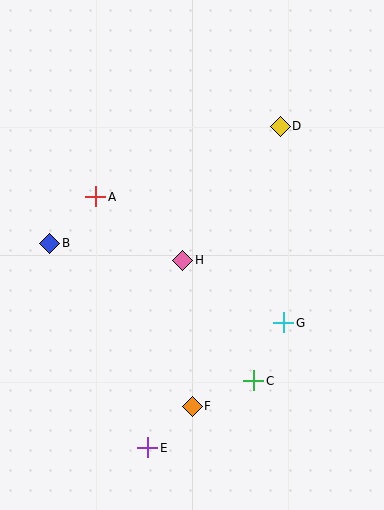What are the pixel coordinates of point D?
Point D is at (280, 126).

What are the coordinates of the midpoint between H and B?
The midpoint between H and B is at (116, 252).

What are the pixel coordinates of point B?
Point B is at (50, 243).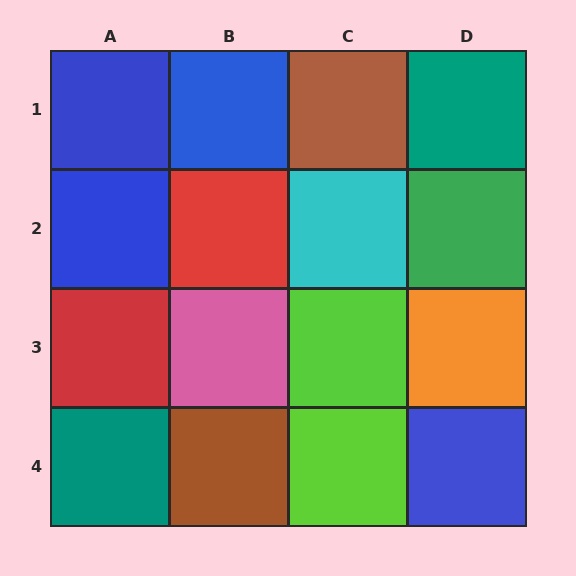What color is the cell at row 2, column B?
Red.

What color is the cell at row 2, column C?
Cyan.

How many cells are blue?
4 cells are blue.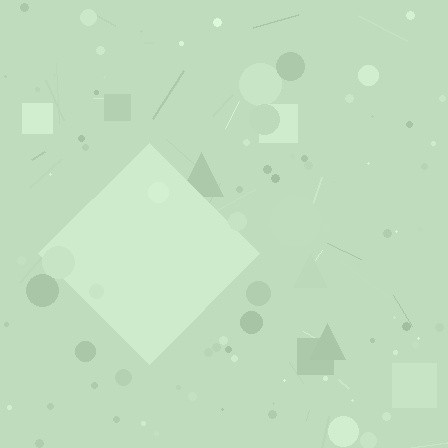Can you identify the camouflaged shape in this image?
The camouflaged shape is a diamond.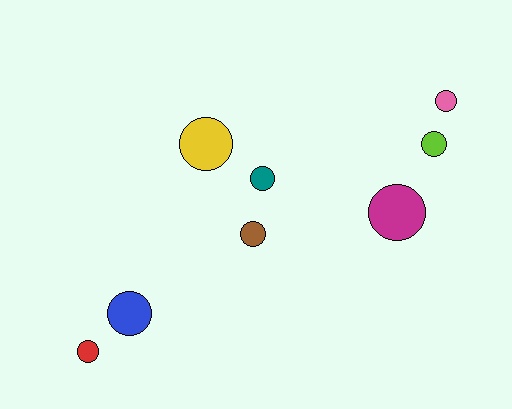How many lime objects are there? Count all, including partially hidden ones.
There is 1 lime object.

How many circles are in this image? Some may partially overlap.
There are 8 circles.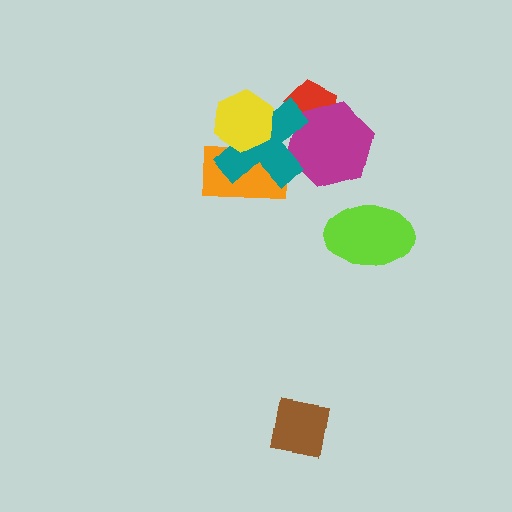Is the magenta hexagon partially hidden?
Yes, it is partially covered by another shape.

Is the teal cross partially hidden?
Yes, it is partially covered by another shape.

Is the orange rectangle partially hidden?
Yes, it is partially covered by another shape.